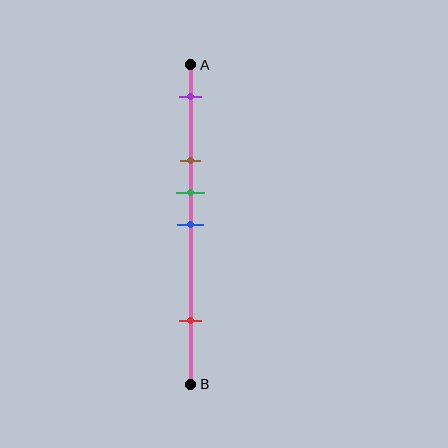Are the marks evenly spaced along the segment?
No, the marks are not evenly spaced.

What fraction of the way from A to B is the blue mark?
The blue mark is approximately 50% (0.5) of the way from A to B.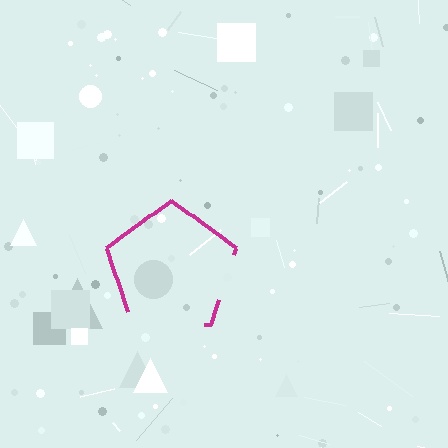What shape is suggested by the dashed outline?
The dashed outline suggests a pentagon.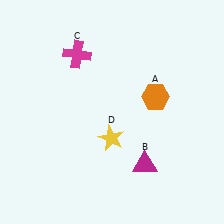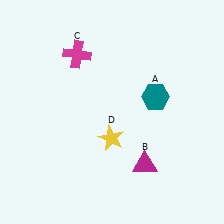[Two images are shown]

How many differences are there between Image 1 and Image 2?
There is 1 difference between the two images.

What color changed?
The hexagon (A) changed from orange in Image 1 to teal in Image 2.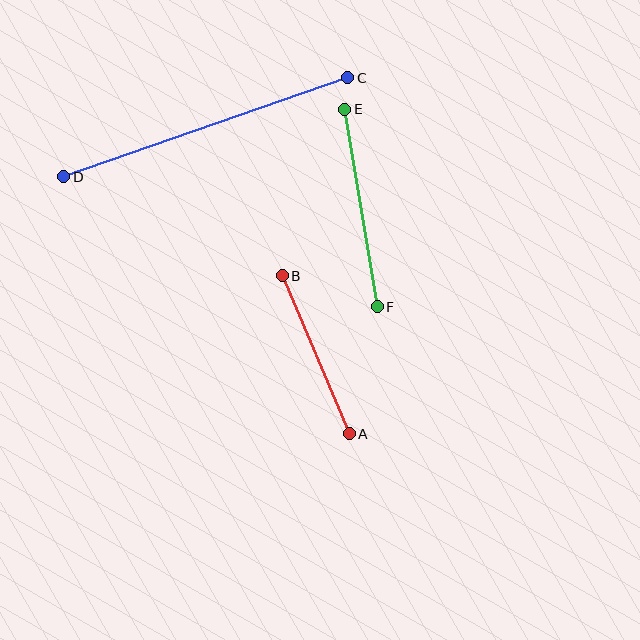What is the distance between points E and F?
The distance is approximately 200 pixels.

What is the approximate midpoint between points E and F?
The midpoint is at approximately (361, 208) pixels.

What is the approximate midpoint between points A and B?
The midpoint is at approximately (316, 355) pixels.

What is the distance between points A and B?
The distance is approximately 171 pixels.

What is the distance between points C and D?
The distance is approximately 300 pixels.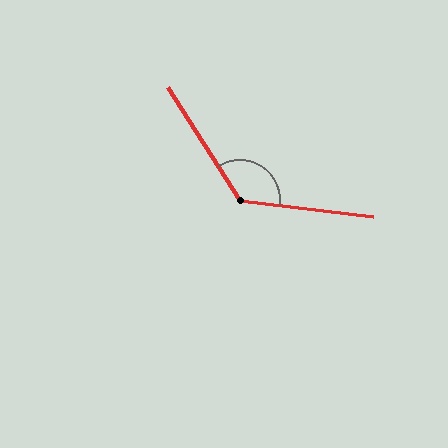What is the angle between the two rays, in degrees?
Approximately 129 degrees.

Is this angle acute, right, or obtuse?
It is obtuse.